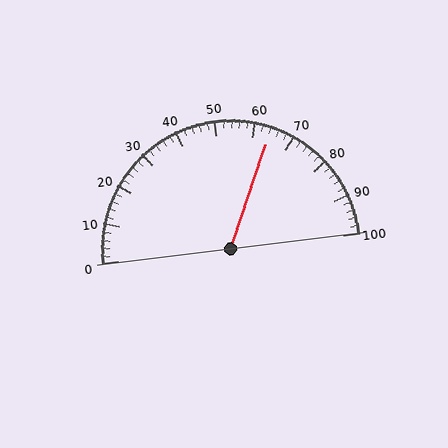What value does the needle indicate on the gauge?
The needle indicates approximately 64.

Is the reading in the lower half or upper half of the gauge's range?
The reading is in the upper half of the range (0 to 100).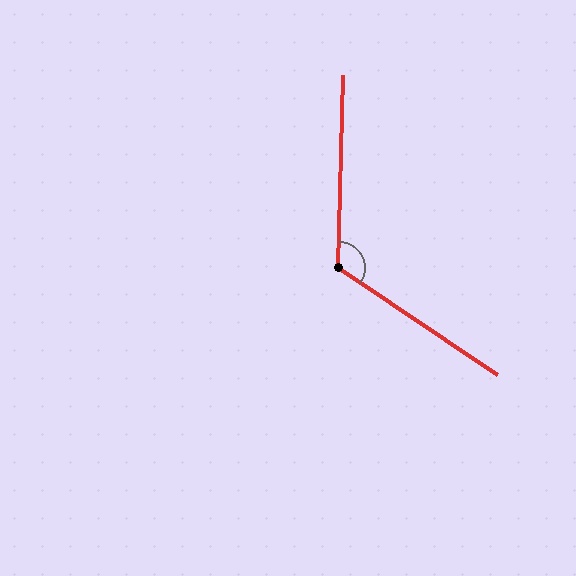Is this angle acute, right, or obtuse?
It is obtuse.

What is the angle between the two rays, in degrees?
Approximately 123 degrees.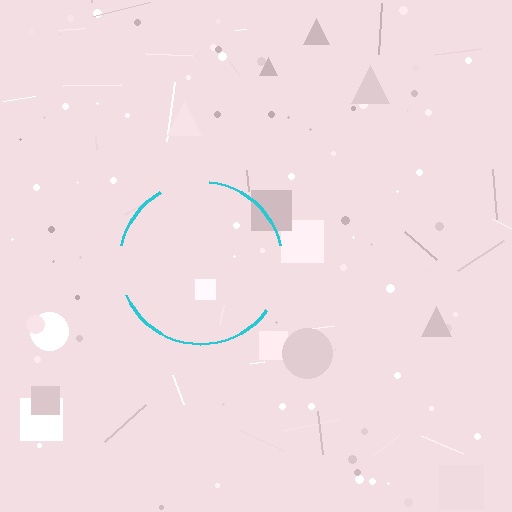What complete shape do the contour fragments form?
The contour fragments form a circle.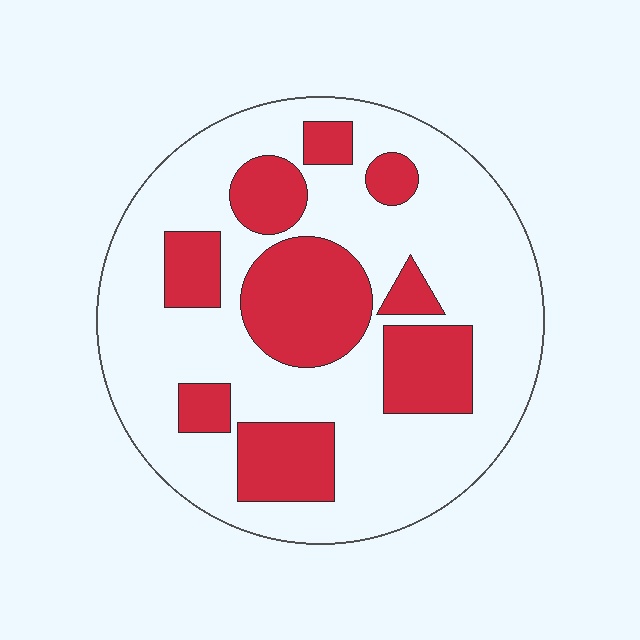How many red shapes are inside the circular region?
9.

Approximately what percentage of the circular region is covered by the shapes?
Approximately 30%.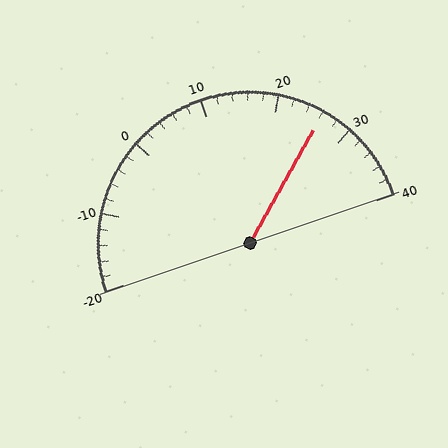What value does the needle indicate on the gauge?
The needle indicates approximately 26.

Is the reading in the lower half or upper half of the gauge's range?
The reading is in the upper half of the range (-20 to 40).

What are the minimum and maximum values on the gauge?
The gauge ranges from -20 to 40.